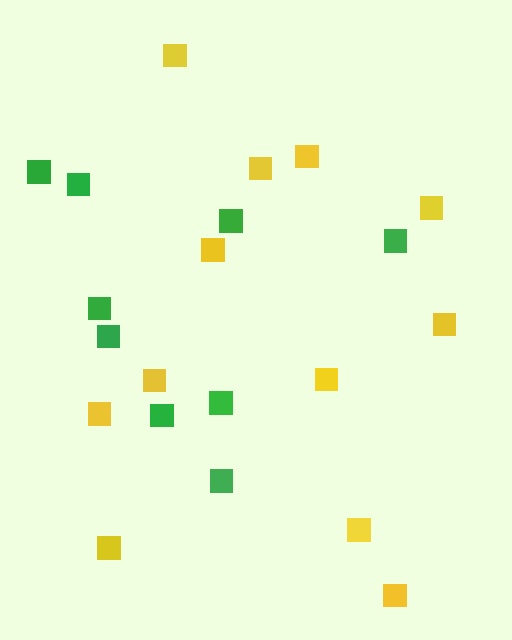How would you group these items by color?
There are 2 groups: one group of green squares (9) and one group of yellow squares (12).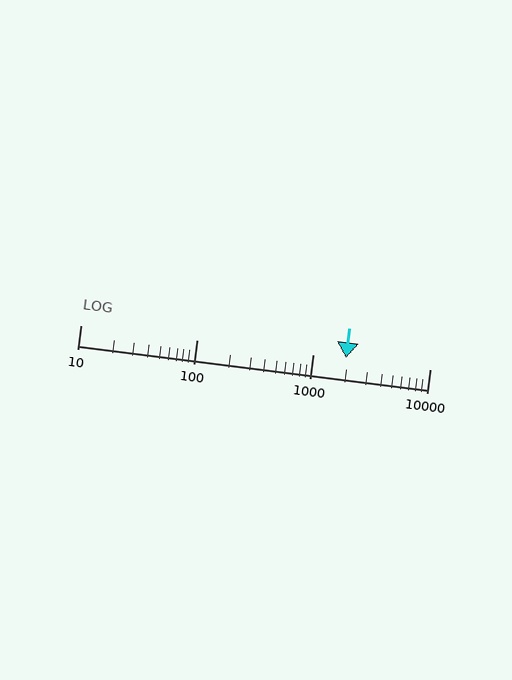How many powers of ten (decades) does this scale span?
The scale spans 3 decades, from 10 to 10000.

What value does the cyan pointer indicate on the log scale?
The pointer indicates approximately 1900.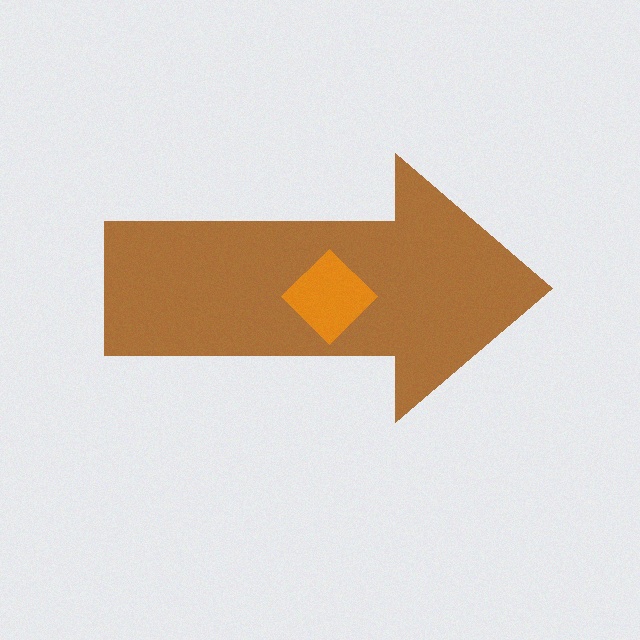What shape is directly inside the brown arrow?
The orange diamond.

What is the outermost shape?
The brown arrow.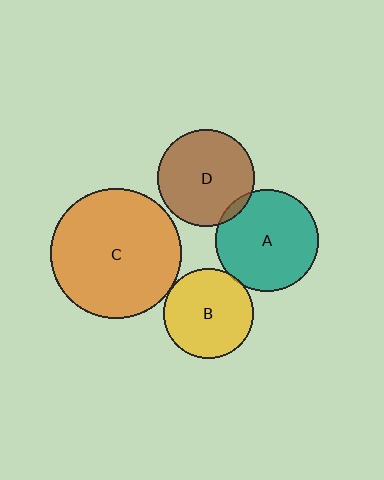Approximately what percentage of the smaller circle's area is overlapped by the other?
Approximately 5%.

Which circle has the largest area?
Circle C (orange).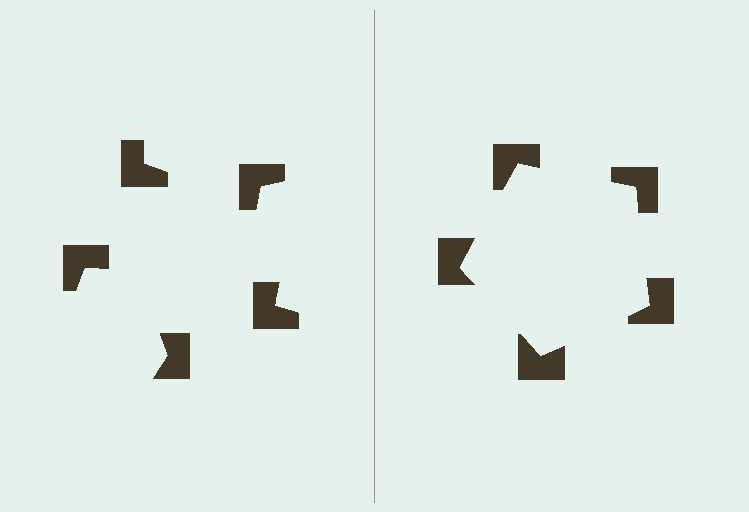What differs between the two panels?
The notched squares are positioned identically on both sides; only the wedge orientations differ. On the right they align to a pentagon; on the left they are misaligned.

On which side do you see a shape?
An illusory pentagon appears on the right side. On the left side the wedge cuts are rotated, so no coherent shape forms.